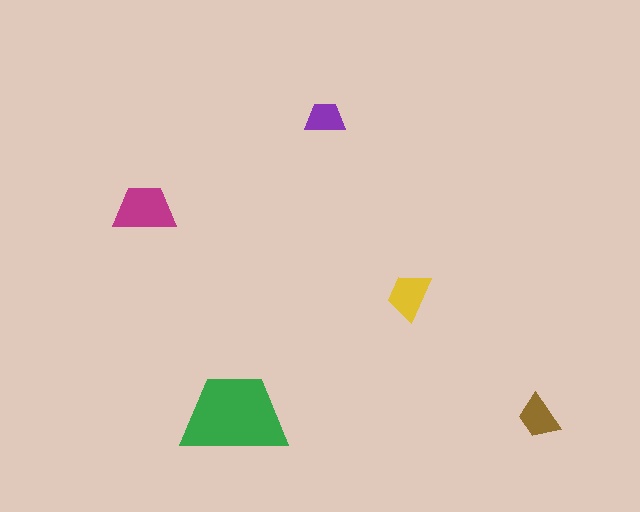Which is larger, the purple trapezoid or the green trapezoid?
The green one.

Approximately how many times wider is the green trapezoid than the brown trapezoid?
About 2.5 times wider.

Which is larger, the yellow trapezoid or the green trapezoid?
The green one.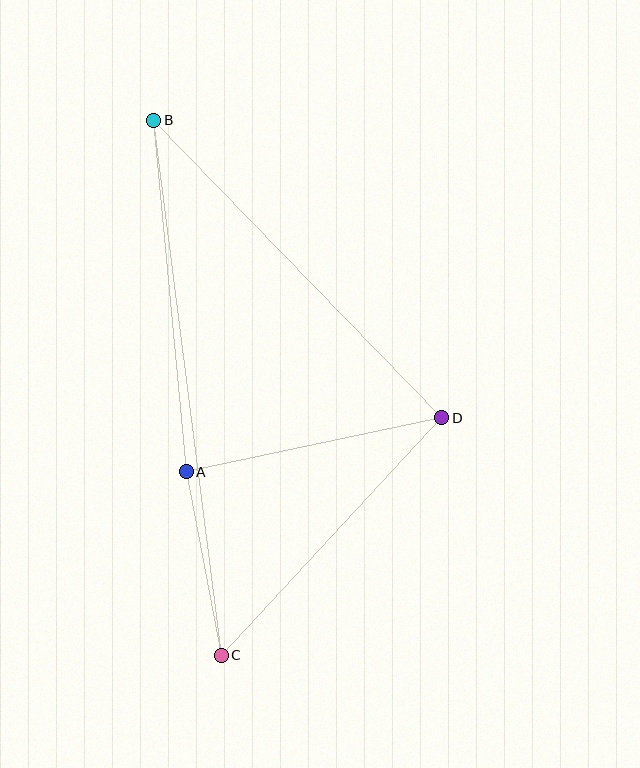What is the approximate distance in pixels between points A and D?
The distance between A and D is approximately 261 pixels.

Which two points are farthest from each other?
Points B and C are farthest from each other.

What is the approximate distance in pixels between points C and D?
The distance between C and D is approximately 324 pixels.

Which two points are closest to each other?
Points A and C are closest to each other.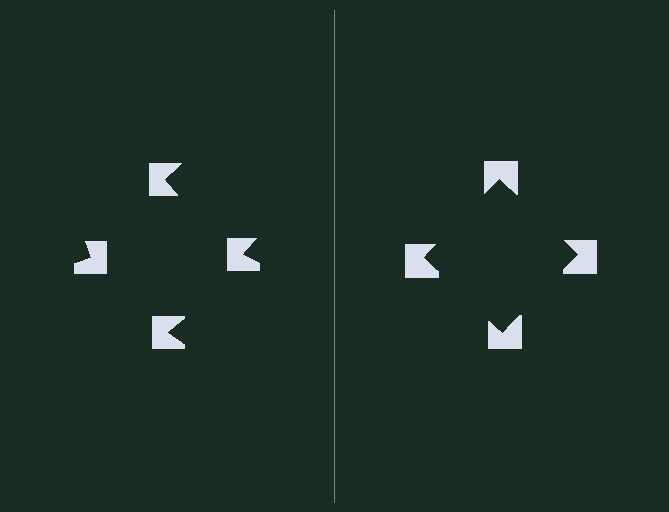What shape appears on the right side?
An illusory square.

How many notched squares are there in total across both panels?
8 — 4 on each side.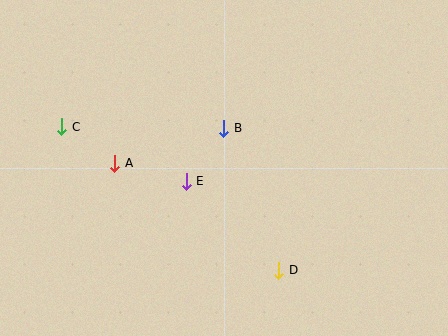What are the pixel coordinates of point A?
Point A is at (115, 163).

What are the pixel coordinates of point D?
Point D is at (279, 270).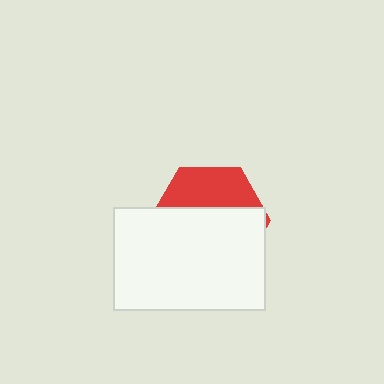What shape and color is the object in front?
The object in front is a white rectangle.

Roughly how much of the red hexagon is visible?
A small part of it is visible (roughly 35%).